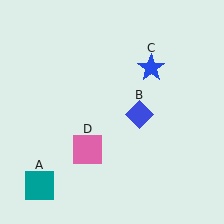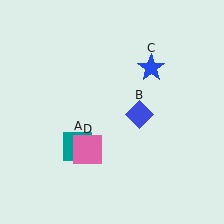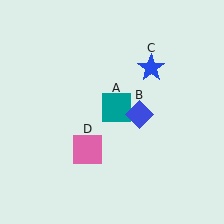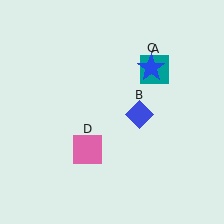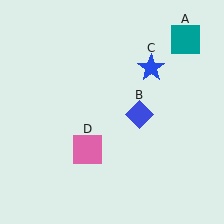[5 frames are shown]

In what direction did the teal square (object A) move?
The teal square (object A) moved up and to the right.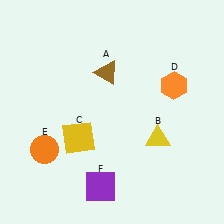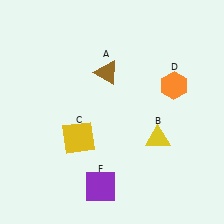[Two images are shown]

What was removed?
The orange circle (E) was removed in Image 2.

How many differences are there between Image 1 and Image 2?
There is 1 difference between the two images.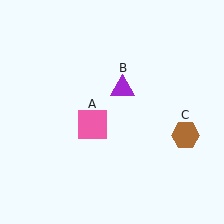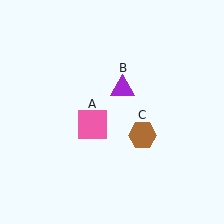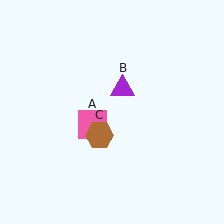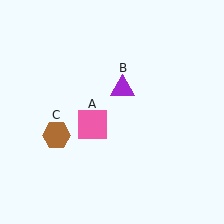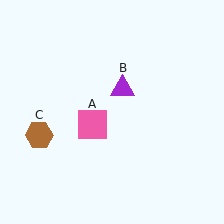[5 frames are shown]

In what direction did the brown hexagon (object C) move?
The brown hexagon (object C) moved left.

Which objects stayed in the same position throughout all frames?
Pink square (object A) and purple triangle (object B) remained stationary.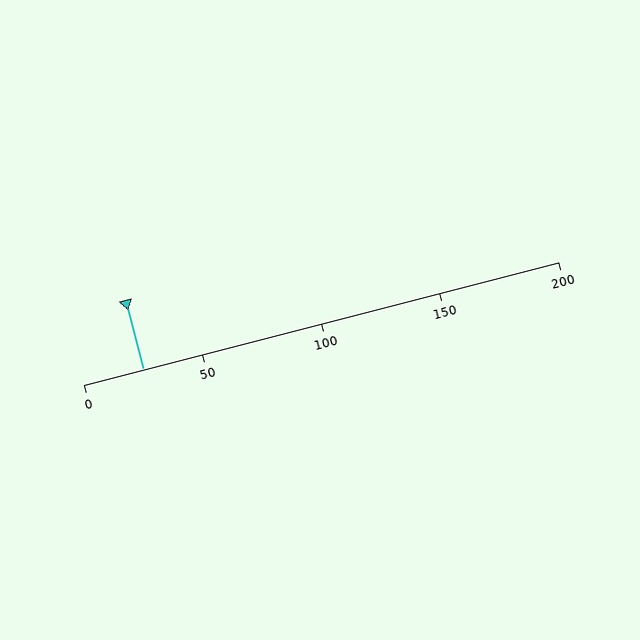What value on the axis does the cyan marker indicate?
The marker indicates approximately 25.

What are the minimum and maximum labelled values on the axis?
The axis runs from 0 to 200.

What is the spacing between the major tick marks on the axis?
The major ticks are spaced 50 apart.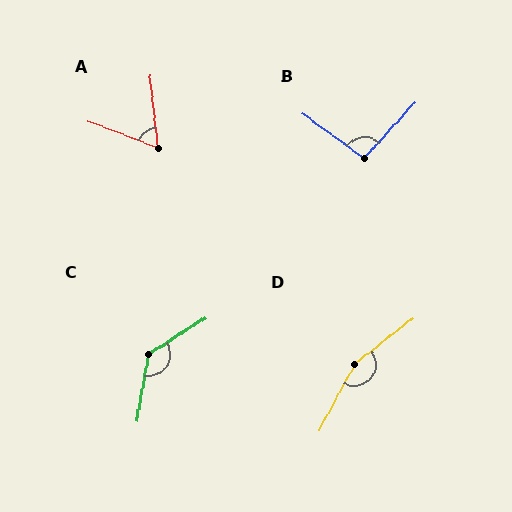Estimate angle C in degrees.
Approximately 133 degrees.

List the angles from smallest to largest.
A (63°), B (96°), C (133°), D (156°).